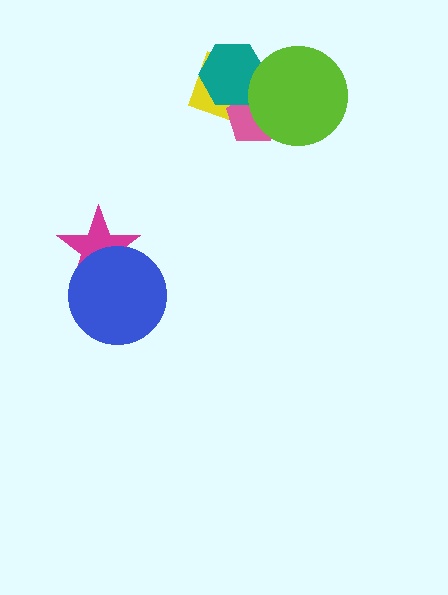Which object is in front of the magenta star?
The blue circle is in front of the magenta star.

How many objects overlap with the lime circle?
3 objects overlap with the lime circle.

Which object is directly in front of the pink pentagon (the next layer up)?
The teal hexagon is directly in front of the pink pentagon.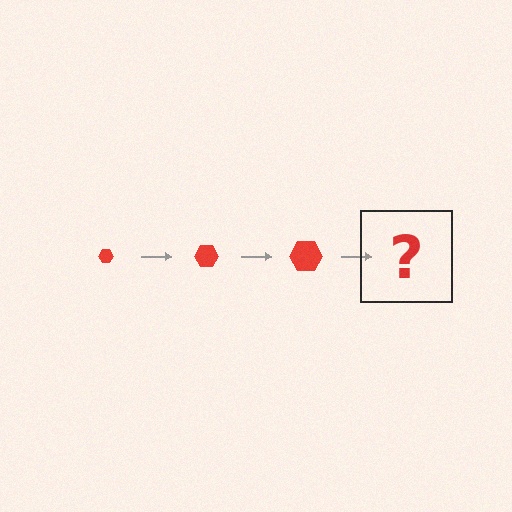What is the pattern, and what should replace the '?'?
The pattern is that the hexagon gets progressively larger each step. The '?' should be a red hexagon, larger than the previous one.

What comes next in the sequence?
The next element should be a red hexagon, larger than the previous one.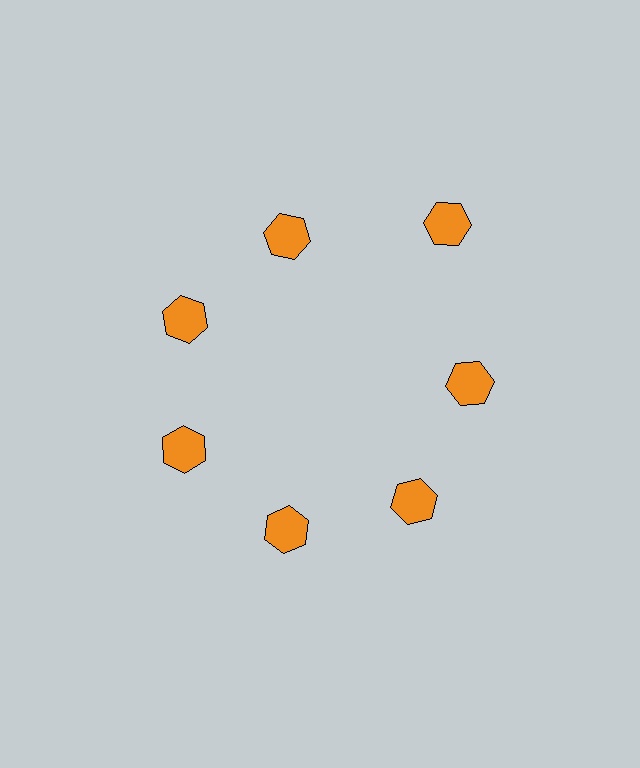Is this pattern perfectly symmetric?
No. The 7 orange hexagons are arranged in a ring, but one element near the 1 o'clock position is pushed outward from the center, breaking the 7-fold rotational symmetry.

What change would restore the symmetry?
The symmetry would be restored by moving it inward, back onto the ring so that all 7 hexagons sit at equal angles and equal distance from the center.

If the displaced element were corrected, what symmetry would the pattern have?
It would have 7-fold rotational symmetry — the pattern would map onto itself every 51 degrees.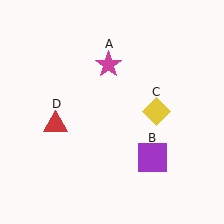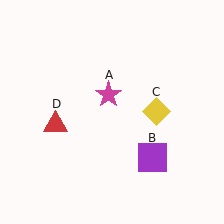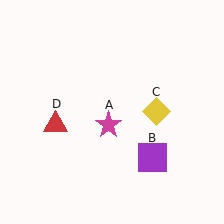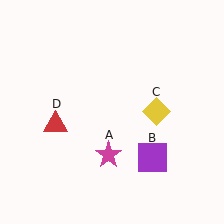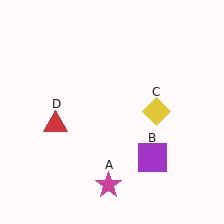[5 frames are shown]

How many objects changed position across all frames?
1 object changed position: magenta star (object A).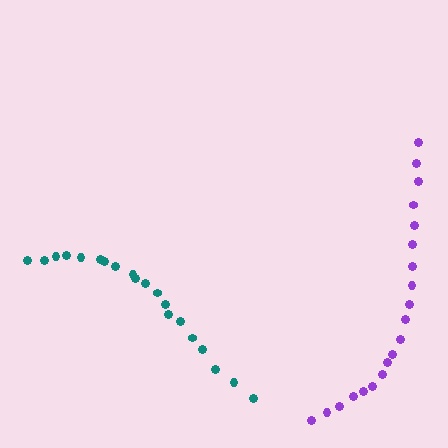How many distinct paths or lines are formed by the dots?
There are 2 distinct paths.